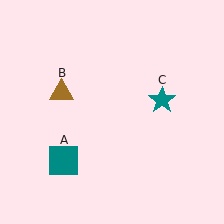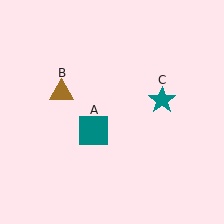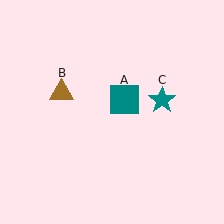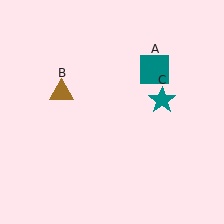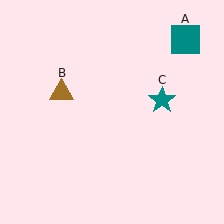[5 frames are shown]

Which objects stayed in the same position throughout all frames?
Brown triangle (object B) and teal star (object C) remained stationary.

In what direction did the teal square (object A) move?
The teal square (object A) moved up and to the right.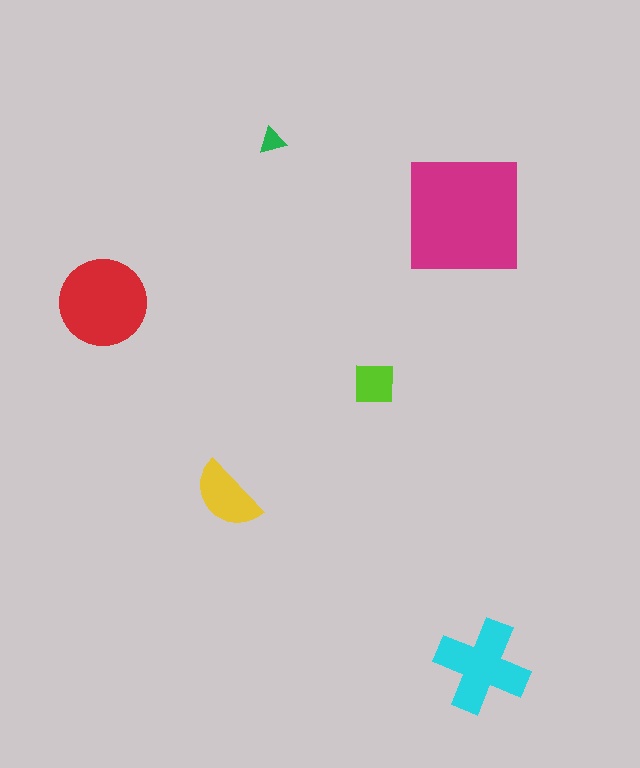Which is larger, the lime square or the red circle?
The red circle.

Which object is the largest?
The magenta square.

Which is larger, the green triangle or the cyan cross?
The cyan cross.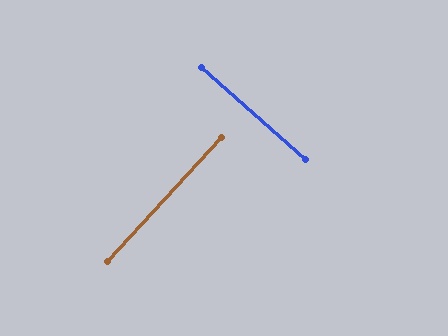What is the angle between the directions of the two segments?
Approximately 89 degrees.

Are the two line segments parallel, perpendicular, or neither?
Perpendicular — they meet at approximately 89°.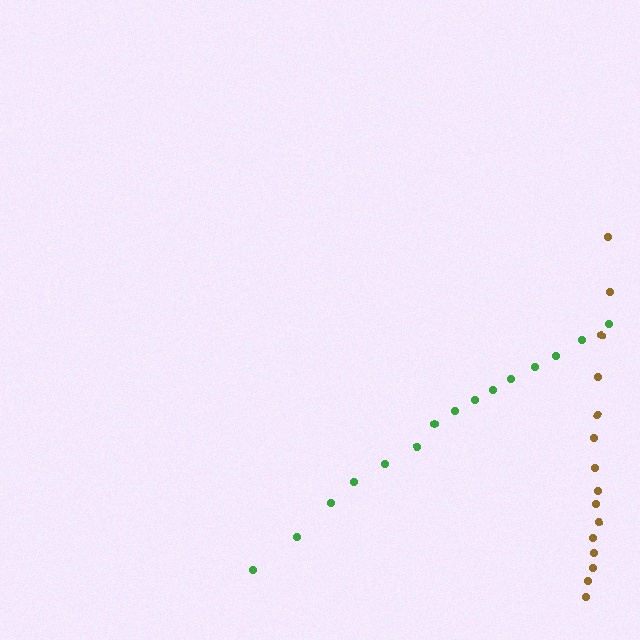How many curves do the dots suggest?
There are 2 distinct paths.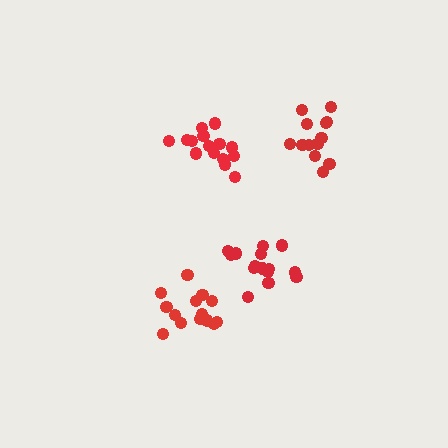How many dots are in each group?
Group 1: 14 dots, Group 2: 15 dots, Group 3: 15 dots, Group 4: 14 dots (58 total).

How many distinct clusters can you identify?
There are 4 distinct clusters.